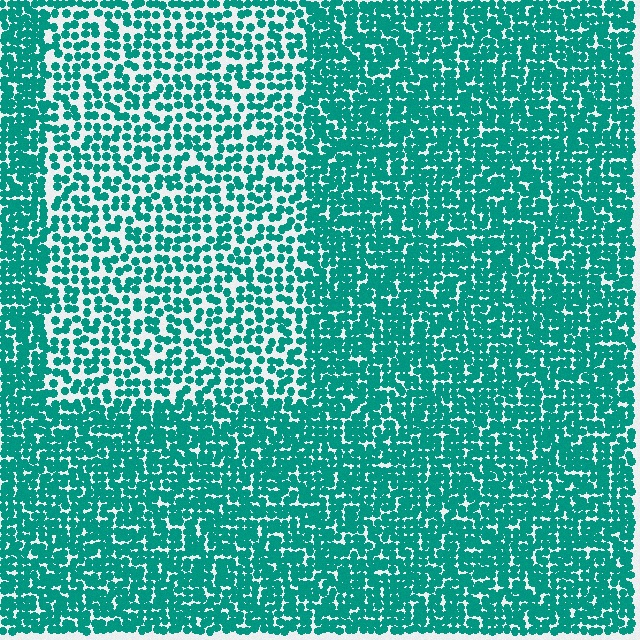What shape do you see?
I see a rectangle.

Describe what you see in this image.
The image contains small teal elements arranged at two different densities. A rectangle-shaped region is visible where the elements are less densely packed than the surrounding area.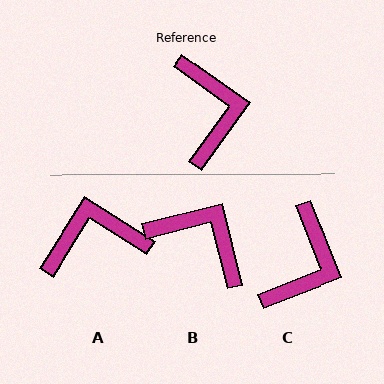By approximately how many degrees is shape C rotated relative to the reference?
Approximately 33 degrees clockwise.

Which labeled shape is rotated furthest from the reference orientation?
A, about 93 degrees away.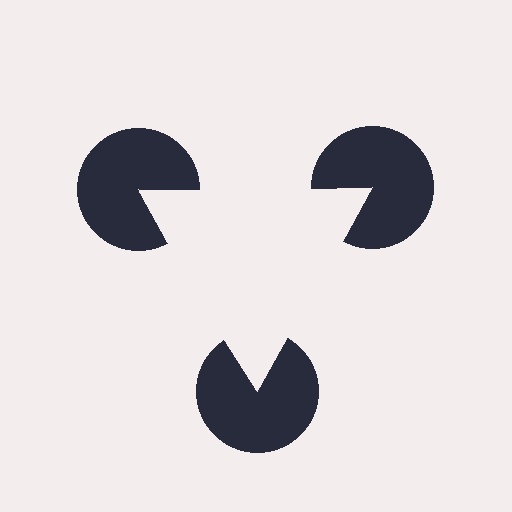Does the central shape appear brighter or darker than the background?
It typically appears slightly brighter than the background, even though no actual brightness change is drawn.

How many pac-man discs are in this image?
There are 3 — one at each vertex of the illusory triangle.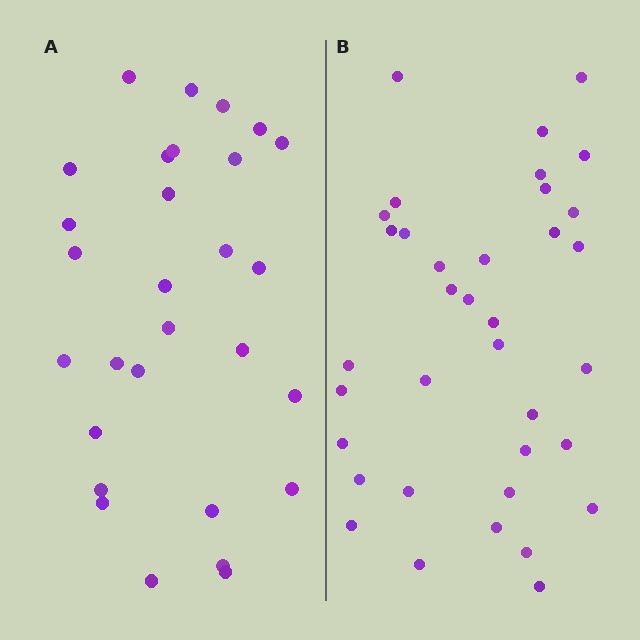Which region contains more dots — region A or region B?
Region B (the right region) has more dots.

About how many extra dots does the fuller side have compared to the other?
Region B has roughly 8 or so more dots than region A.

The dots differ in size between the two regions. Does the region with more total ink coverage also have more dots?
No. Region A has more total ink coverage because its dots are larger, but region B actually contains more individual dots. Total area can be misleading — the number of items is what matters here.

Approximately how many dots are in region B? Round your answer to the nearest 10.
About 40 dots. (The exact count is 36, which rounds to 40.)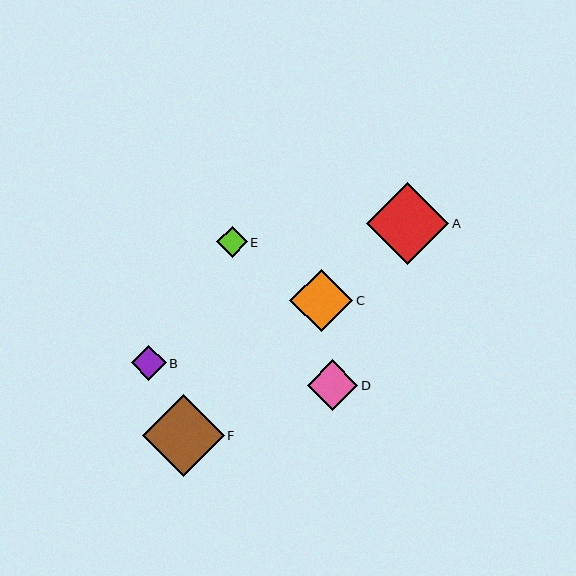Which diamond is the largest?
Diamond F is the largest with a size of approximately 82 pixels.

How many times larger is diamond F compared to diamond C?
Diamond F is approximately 1.3 times the size of diamond C.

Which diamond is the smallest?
Diamond E is the smallest with a size of approximately 30 pixels.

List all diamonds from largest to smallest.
From largest to smallest: F, A, C, D, B, E.